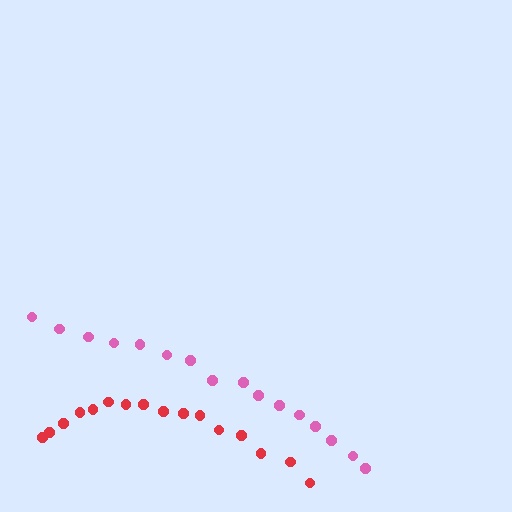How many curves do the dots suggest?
There are 2 distinct paths.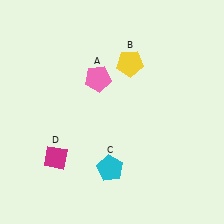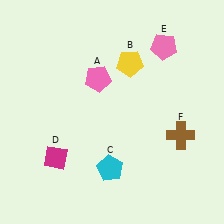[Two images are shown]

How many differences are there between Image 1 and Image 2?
There are 2 differences between the two images.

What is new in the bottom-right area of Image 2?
A brown cross (F) was added in the bottom-right area of Image 2.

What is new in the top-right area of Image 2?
A pink pentagon (E) was added in the top-right area of Image 2.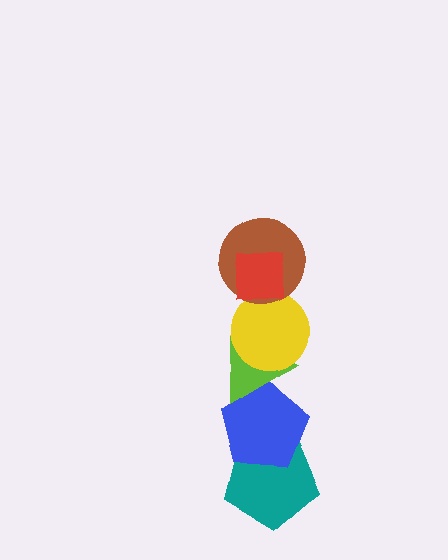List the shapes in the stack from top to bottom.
From top to bottom: the red square, the brown circle, the yellow circle, the lime triangle, the blue pentagon, the teal pentagon.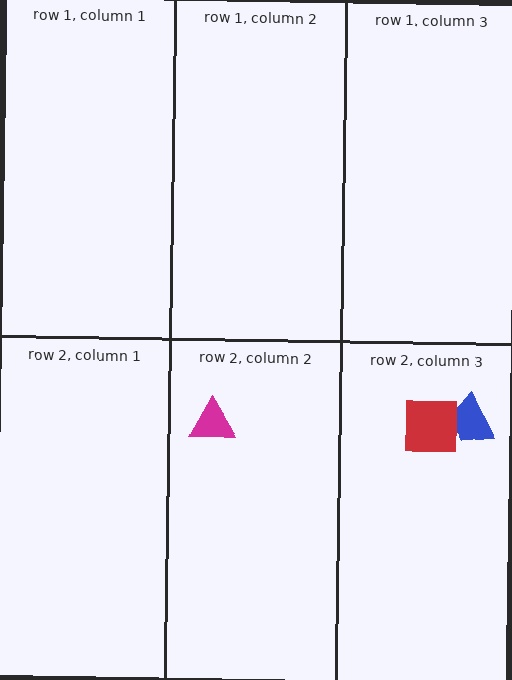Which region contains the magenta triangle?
The row 2, column 2 region.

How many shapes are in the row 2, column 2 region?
1.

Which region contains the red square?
The row 2, column 3 region.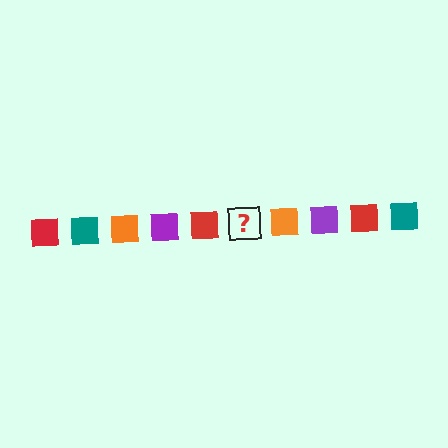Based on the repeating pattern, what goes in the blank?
The blank should be a teal square.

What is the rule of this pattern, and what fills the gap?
The rule is that the pattern cycles through red, teal, orange, purple squares. The gap should be filled with a teal square.